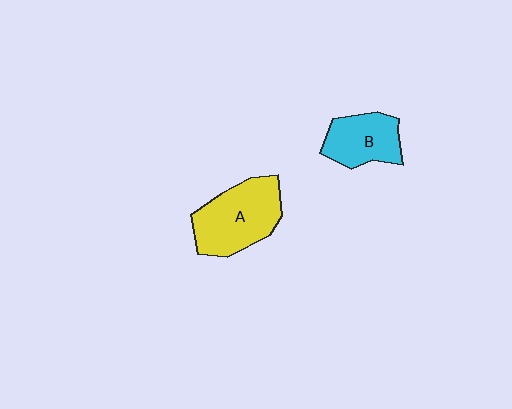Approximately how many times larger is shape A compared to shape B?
Approximately 1.5 times.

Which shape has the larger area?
Shape A (yellow).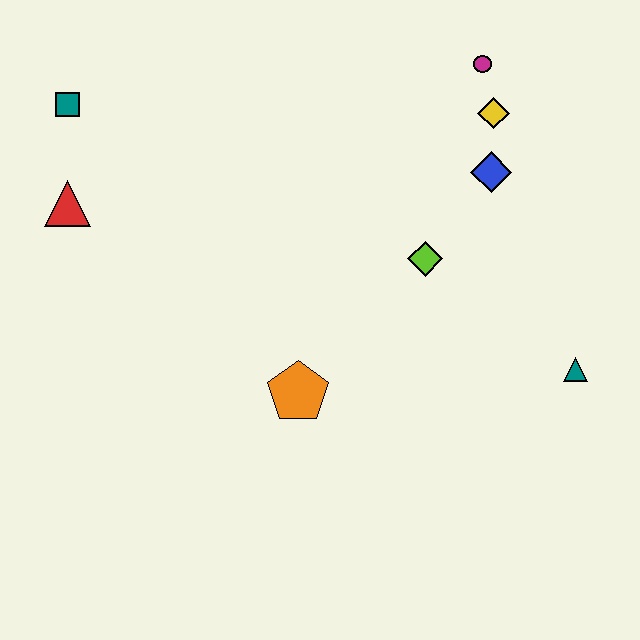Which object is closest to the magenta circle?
The yellow diamond is closest to the magenta circle.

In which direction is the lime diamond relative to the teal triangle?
The lime diamond is to the left of the teal triangle.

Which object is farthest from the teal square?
The teal triangle is farthest from the teal square.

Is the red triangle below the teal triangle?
No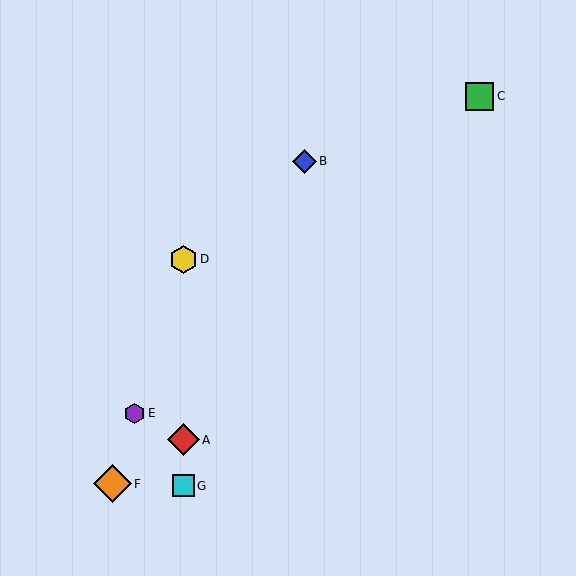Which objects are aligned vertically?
Objects A, D, G are aligned vertically.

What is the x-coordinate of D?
Object D is at x≈183.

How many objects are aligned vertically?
3 objects (A, D, G) are aligned vertically.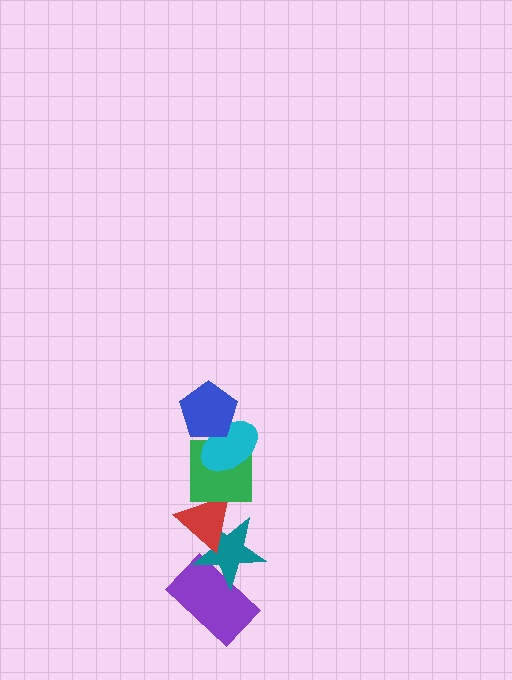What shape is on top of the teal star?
The red triangle is on top of the teal star.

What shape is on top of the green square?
The cyan ellipse is on top of the green square.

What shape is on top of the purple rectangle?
The teal star is on top of the purple rectangle.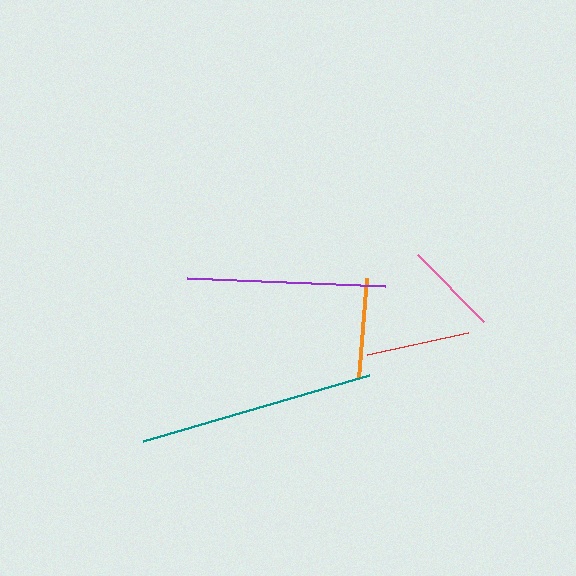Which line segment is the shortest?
The pink line is the shortest at approximately 94 pixels.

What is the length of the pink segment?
The pink segment is approximately 94 pixels long.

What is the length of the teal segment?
The teal segment is approximately 235 pixels long.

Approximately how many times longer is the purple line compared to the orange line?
The purple line is approximately 2.0 times the length of the orange line.